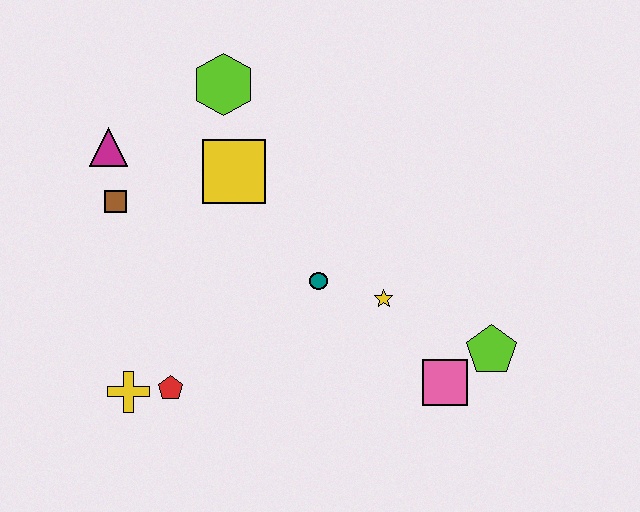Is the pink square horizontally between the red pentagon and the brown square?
No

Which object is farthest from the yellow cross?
The lime pentagon is farthest from the yellow cross.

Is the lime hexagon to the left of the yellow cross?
No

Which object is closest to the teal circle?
The yellow star is closest to the teal circle.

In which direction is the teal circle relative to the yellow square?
The teal circle is below the yellow square.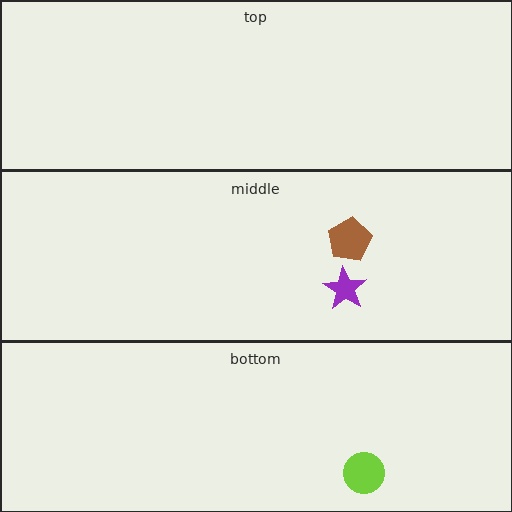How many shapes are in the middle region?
2.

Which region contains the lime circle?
The bottom region.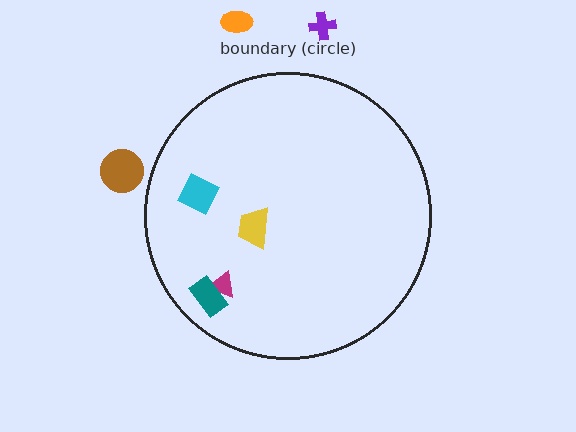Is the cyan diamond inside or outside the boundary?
Inside.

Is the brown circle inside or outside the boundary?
Outside.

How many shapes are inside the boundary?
4 inside, 3 outside.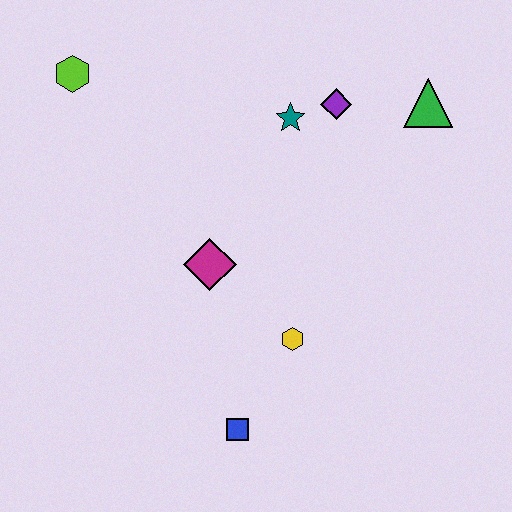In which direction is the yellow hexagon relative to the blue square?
The yellow hexagon is above the blue square.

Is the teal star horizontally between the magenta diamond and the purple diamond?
Yes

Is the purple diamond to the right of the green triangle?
No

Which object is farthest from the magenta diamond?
The green triangle is farthest from the magenta diamond.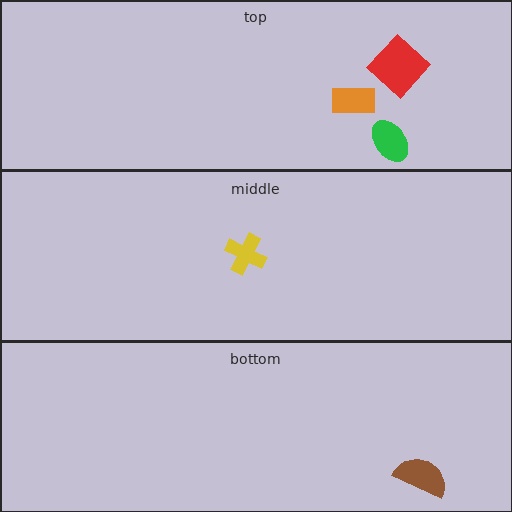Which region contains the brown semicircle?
The bottom region.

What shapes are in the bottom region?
The brown semicircle.